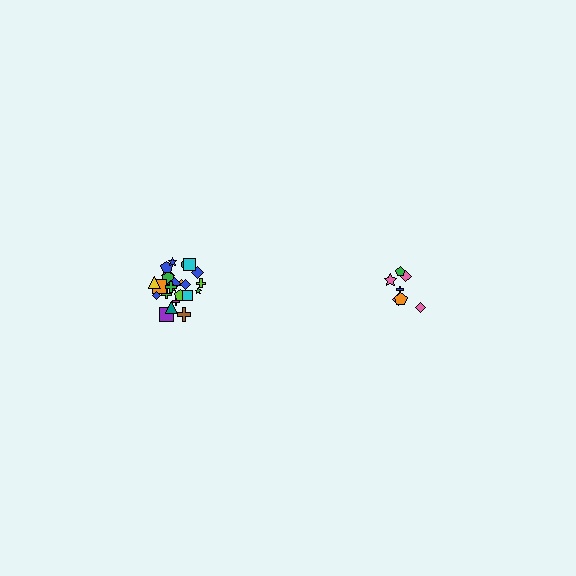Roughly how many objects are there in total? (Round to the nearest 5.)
Roughly 30 objects in total.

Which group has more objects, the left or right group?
The left group.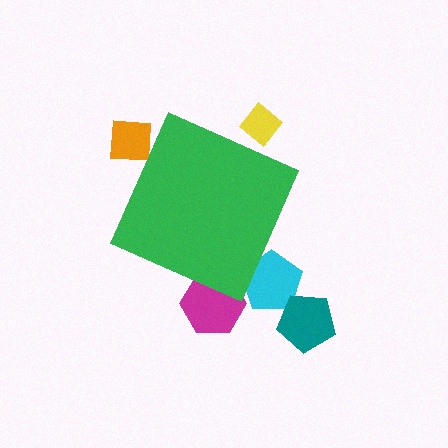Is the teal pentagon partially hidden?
No, the teal pentagon is fully visible.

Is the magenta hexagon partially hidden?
Yes, the magenta hexagon is partially hidden behind the green diamond.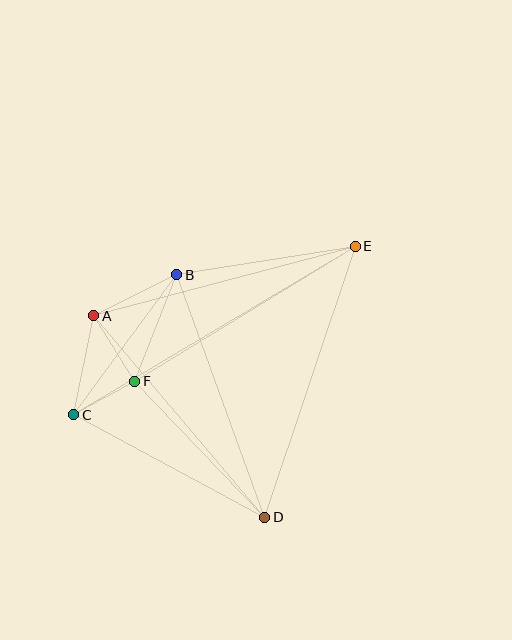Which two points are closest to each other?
Points C and F are closest to each other.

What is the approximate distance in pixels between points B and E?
The distance between B and E is approximately 181 pixels.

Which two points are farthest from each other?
Points C and E are farthest from each other.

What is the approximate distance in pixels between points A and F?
The distance between A and F is approximately 77 pixels.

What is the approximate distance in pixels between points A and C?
The distance between A and C is approximately 101 pixels.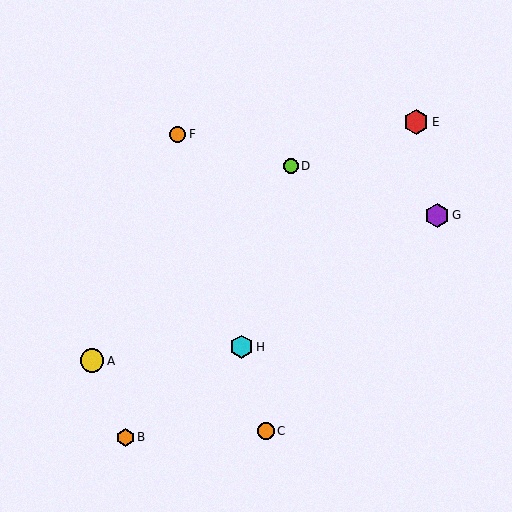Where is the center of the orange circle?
The center of the orange circle is at (266, 431).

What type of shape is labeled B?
Shape B is an orange hexagon.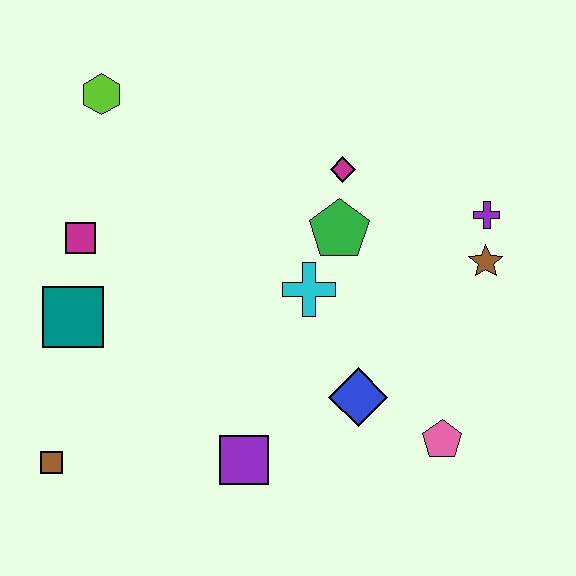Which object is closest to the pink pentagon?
The blue diamond is closest to the pink pentagon.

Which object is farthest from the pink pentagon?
The lime hexagon is farthest from the pink pentagon.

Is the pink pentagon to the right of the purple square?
Yes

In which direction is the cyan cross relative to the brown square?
The cyan cross is to the right of the brown square.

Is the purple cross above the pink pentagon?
Yes